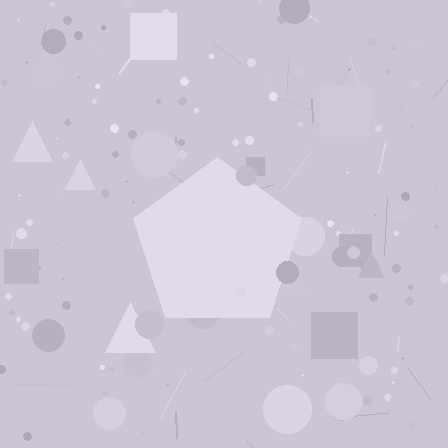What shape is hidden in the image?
A pentagon is hidden in the image.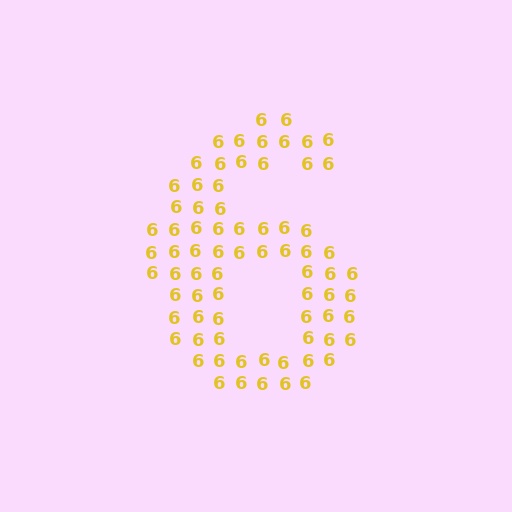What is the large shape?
The large shape is the digit 6.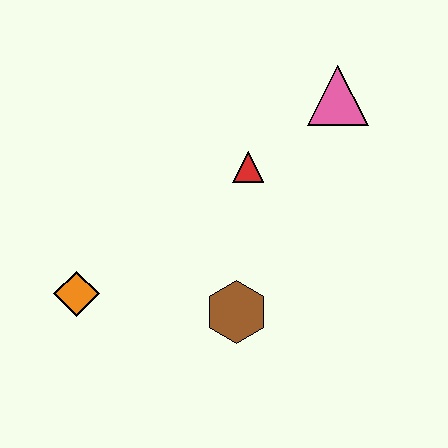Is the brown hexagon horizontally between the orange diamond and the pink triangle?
Yes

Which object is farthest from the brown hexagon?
The pink triangle is farthest from the brown hexagon.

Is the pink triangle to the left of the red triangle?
No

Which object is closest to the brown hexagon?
The red triangle is closest to the brown hexagon.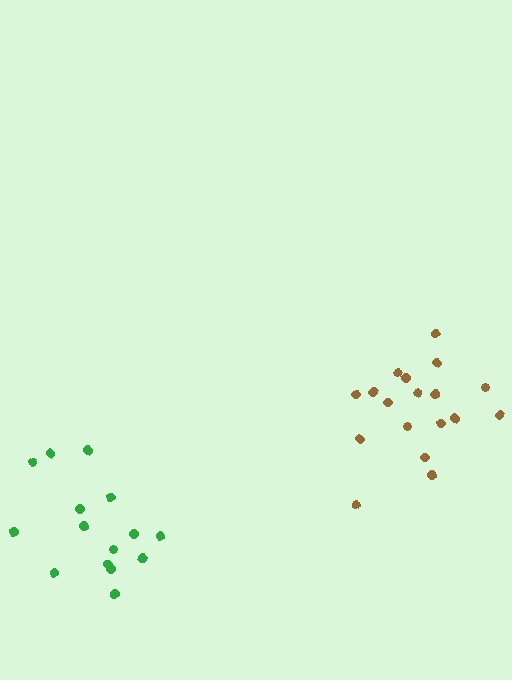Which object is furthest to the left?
The green cluster is leftmost.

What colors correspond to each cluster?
The clusters are colored: brown, green.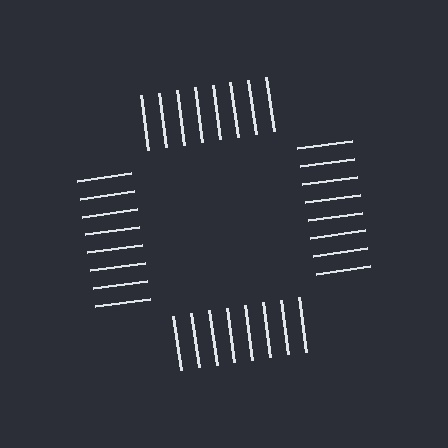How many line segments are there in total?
32 — 8 along each of the 4 edges.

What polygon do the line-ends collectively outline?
An illusory square — the line segments terminate on its edges but no continuous stroke is drawn.